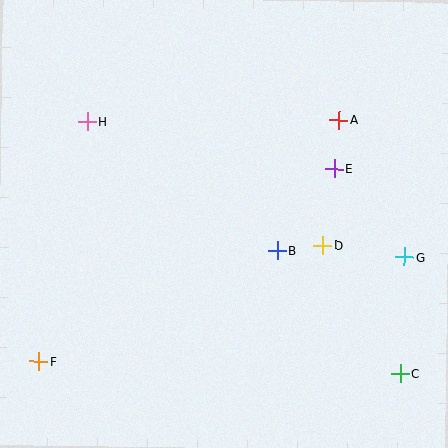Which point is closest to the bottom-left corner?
Point F is closest to the bottom-left corner.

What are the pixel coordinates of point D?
Point D is at (323, 245).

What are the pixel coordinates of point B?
Point B is at (277, 250).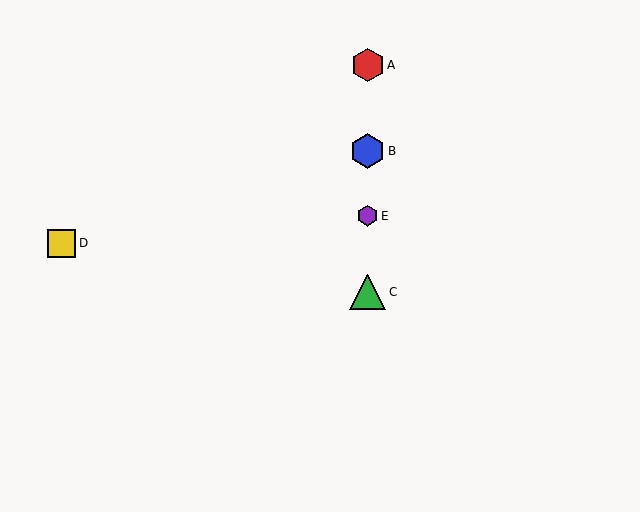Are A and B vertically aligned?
Yes, both are at x≈368.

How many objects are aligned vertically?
4 objects (A, B, C, E) are aligned vertically.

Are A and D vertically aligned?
No, A is at x≈368 and D is at x≈62.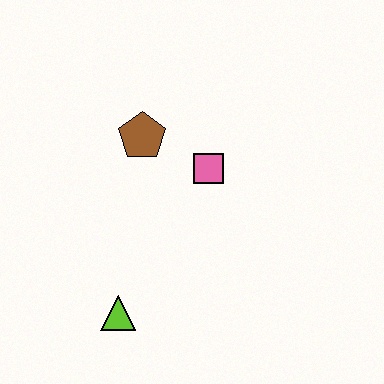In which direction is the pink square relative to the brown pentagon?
The pink square is to the right of the brown pentagon.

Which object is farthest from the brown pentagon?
The lime triangle is farthest from the brown pentagon.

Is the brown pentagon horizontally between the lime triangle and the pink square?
Yes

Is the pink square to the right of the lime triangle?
Yes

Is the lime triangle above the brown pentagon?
No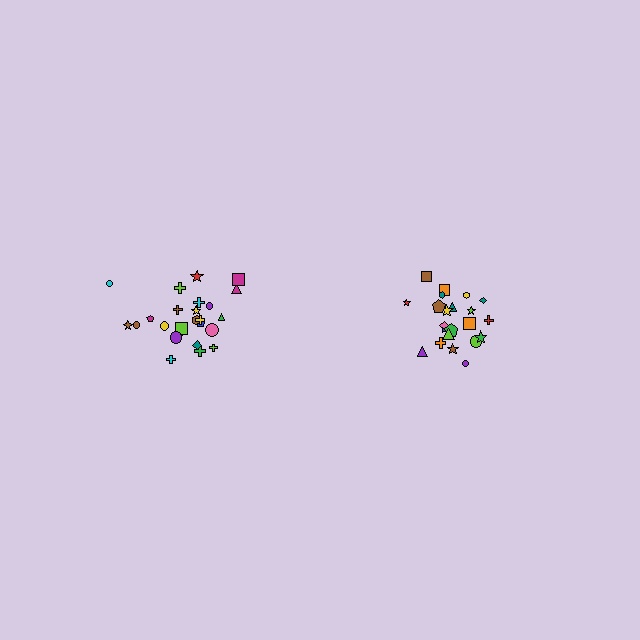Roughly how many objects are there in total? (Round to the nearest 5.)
Roughly 45 objects in total.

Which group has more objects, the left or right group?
The left group.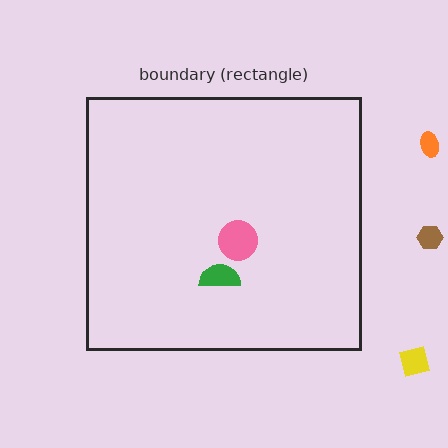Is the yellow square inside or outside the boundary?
Outside.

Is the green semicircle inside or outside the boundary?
Inside.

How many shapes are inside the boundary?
2 inside, 3 outside.